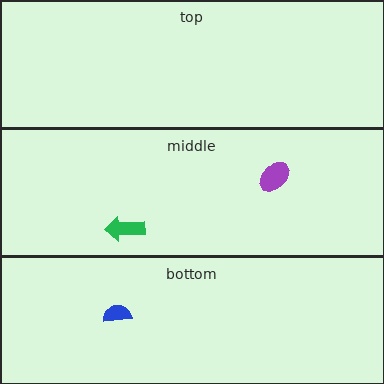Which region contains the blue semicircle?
The bottom region.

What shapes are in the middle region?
The purple ellipse, the green arrow.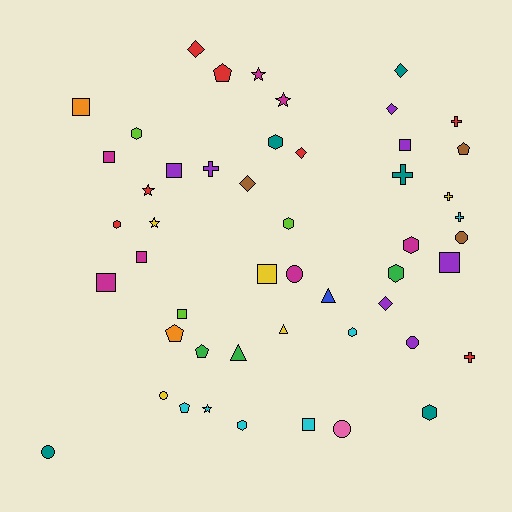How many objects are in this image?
There are 50 objects.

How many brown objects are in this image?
There are 3 brown objects.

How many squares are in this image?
There are 10 squares.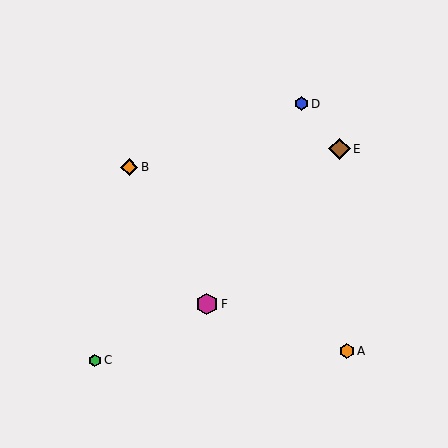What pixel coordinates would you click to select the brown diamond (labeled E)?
Click at (339, 149) to select the brown diamond E.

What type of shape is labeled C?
Shape C is a green hexagon.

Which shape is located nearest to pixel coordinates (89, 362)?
The green hexagon (labeled C) at (95, 360) is nearest to that location.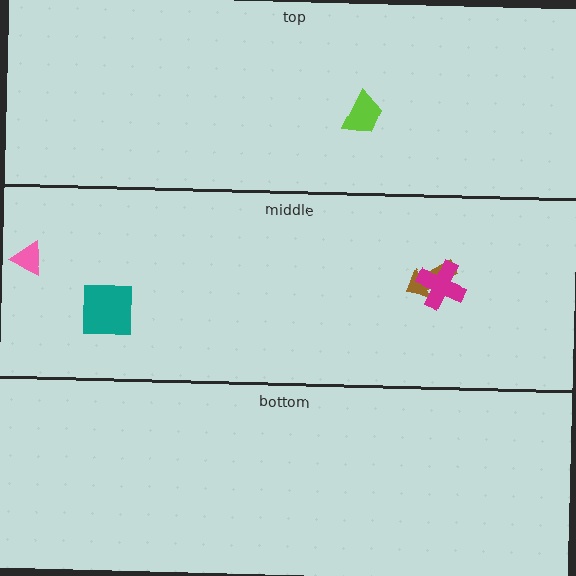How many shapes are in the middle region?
4.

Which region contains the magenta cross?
The middle region.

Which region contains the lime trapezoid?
The top region.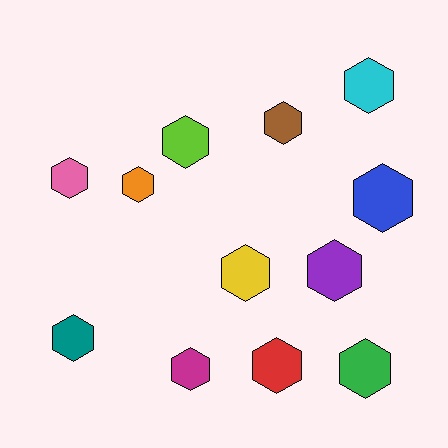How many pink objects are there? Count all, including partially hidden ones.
There is 1 pink object.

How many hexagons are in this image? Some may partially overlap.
There are 12 hexagons.